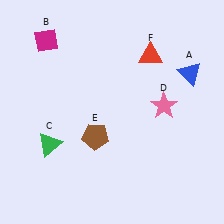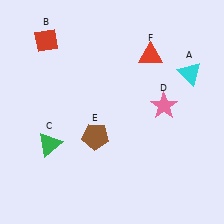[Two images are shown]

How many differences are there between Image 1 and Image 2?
There are 2 differences between the two images.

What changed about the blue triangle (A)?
In Image 1, A is blue. In Image 2, it changed to cyan.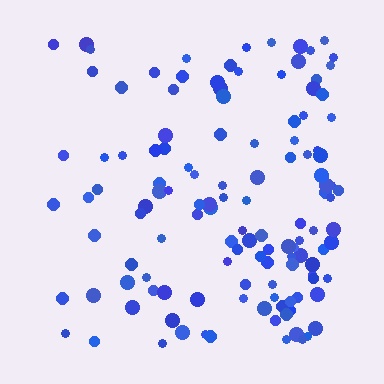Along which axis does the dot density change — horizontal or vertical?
Horizontal.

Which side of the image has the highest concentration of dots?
The right.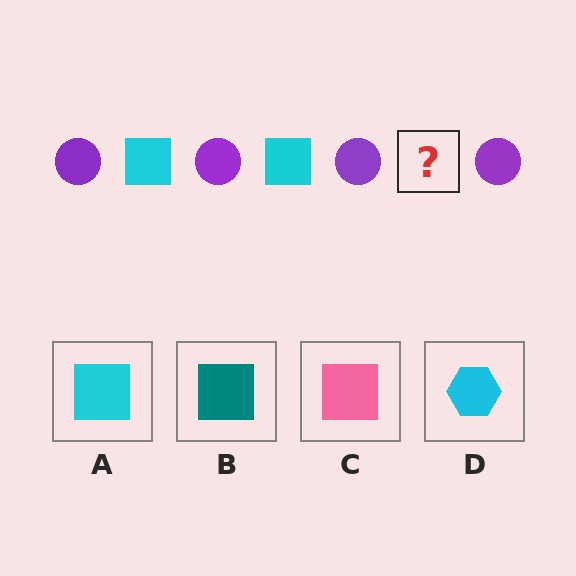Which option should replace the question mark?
Option A.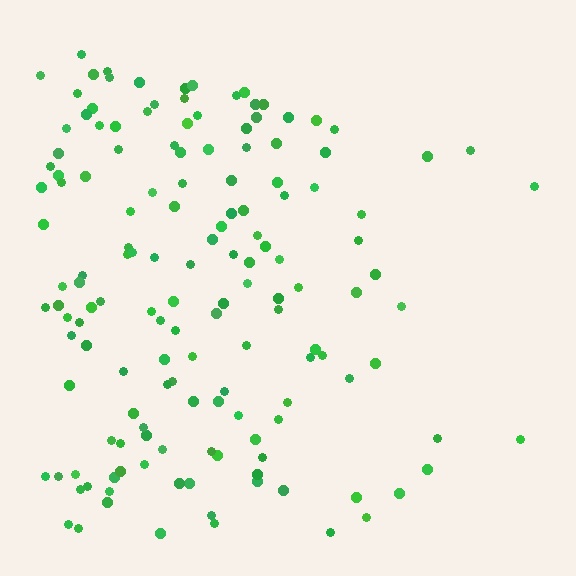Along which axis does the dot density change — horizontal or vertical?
Horizontal.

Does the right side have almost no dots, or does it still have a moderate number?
Still a moderate number, just noticeably fewer than the left.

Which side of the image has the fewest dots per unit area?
The right.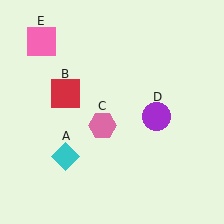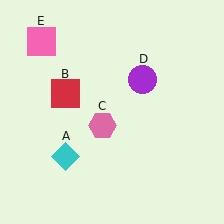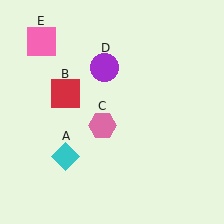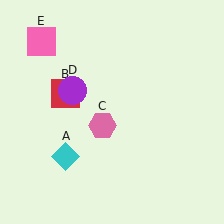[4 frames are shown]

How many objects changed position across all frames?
1 object changed position: purple circle (object D).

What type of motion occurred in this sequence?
The purple circle (object D) rotated counterclockwise around the center of the scene.